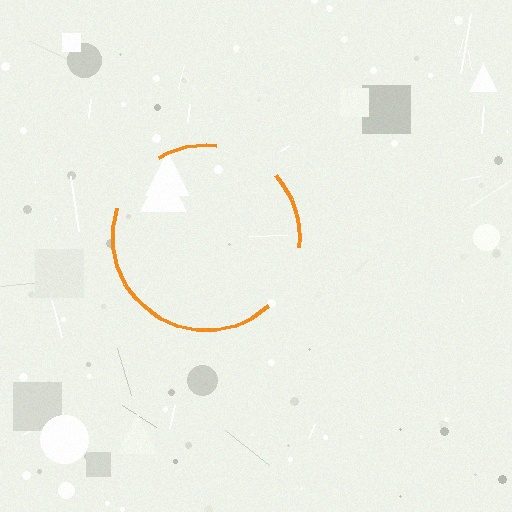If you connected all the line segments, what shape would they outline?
They would outline a circle.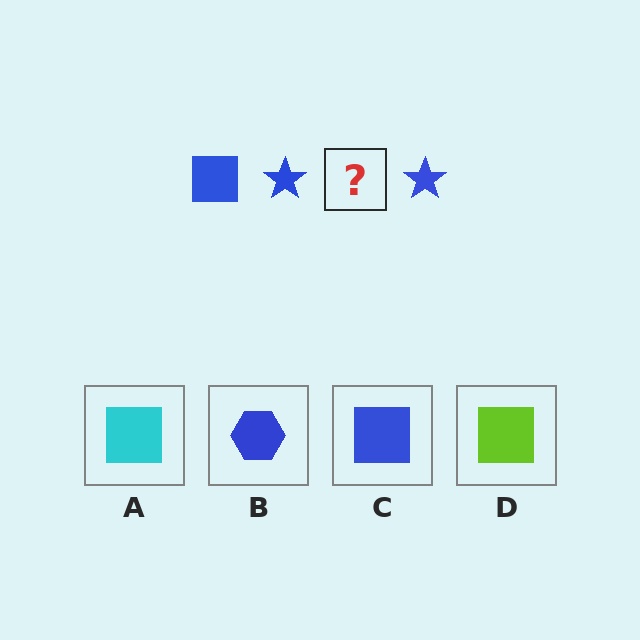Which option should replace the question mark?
Option C.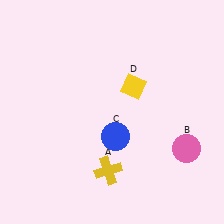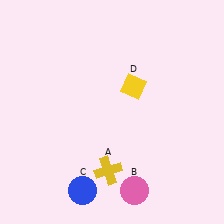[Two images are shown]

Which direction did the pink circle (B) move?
The pink circle (B) moved left.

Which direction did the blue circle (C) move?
The blue circle (C) moved down.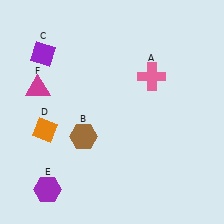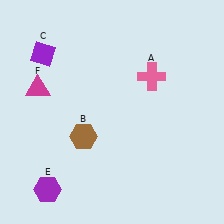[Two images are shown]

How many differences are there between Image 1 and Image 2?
There is 1 difference between the two images.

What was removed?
The orange diamond (D) was removed in Image 2.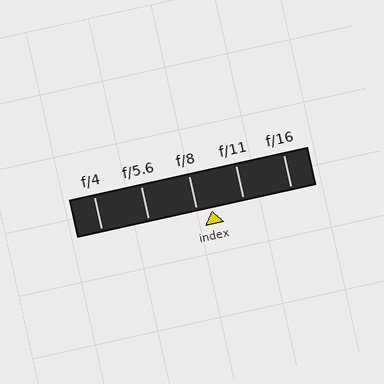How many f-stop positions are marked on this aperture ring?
There are 5 f-stop positions marked.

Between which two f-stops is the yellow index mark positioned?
The index mark is between f/8 and f/11.